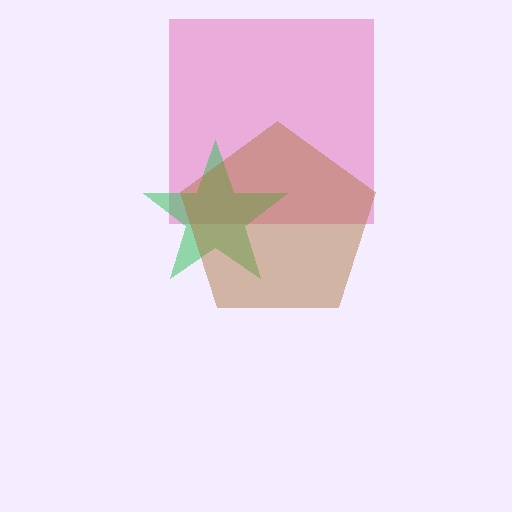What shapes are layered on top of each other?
The layered shapes are: a pink square, a green star, a brown pentagon.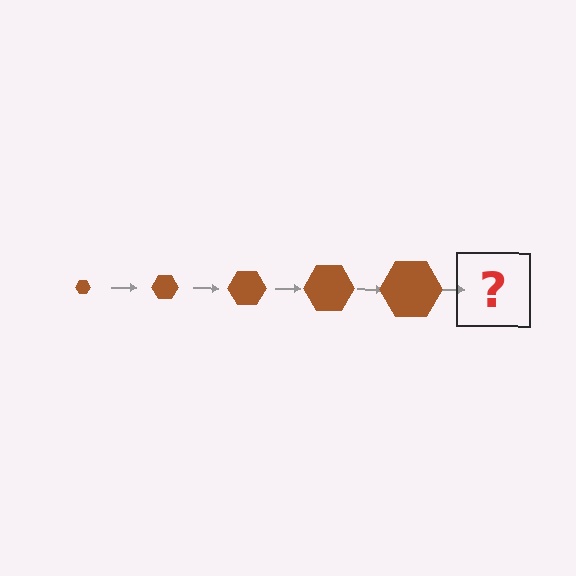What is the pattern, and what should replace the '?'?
The pattern is that the hexagon gets progressively larger each step. The '?' should be a brown hexagon, larger than the previous one.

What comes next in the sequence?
The next element should be a brown hexagon, larger than the previous one.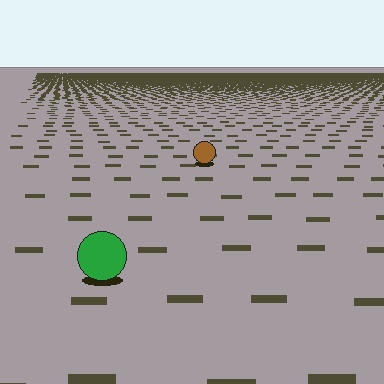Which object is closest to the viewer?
The green circle is closest. The texture marks near it are larger and more spread out.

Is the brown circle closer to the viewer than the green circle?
No. The green circle is closer — you can tell from the texture gradient: the ground texture is coarser near it.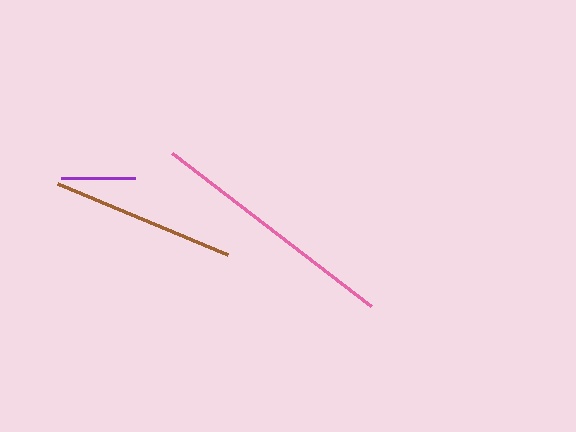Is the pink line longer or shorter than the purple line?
The pink line is longer than the purple line.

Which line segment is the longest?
The pink line is the longest at approximately 251 pixels.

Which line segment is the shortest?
The purple line is the shortest at approximately 74 pixels.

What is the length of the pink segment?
The pink segment is approximately 251 pixels long.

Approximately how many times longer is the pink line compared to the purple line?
The pink line is approximately 3.4 times the length of the purple line.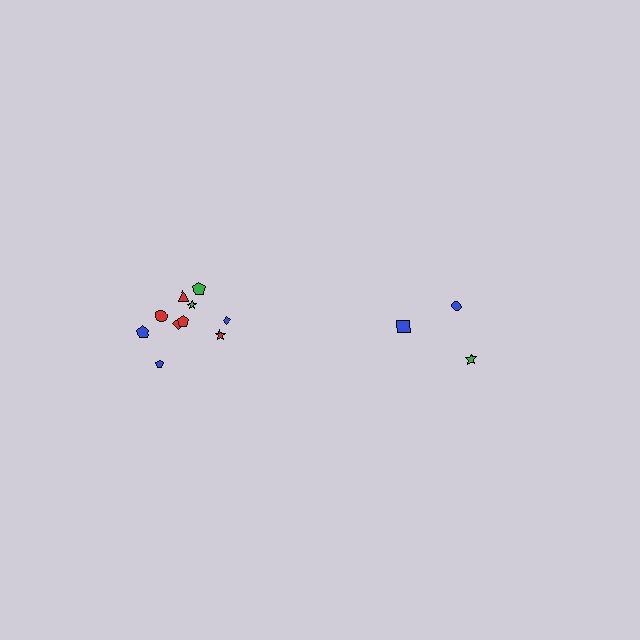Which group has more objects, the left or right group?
The left group.